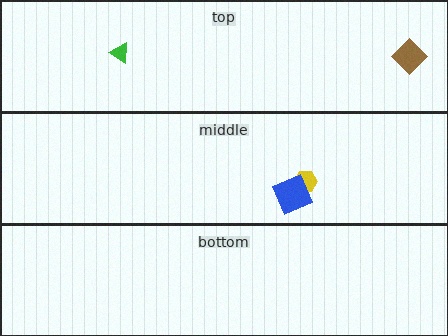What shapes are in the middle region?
The yellow hexagon, the blue square.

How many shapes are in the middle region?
2.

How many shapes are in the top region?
2.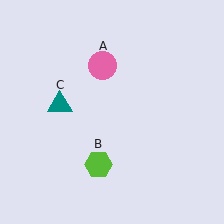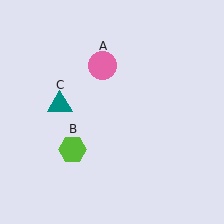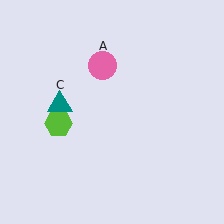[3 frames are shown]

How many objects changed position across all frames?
1 object changed position: lime hexagon (object B).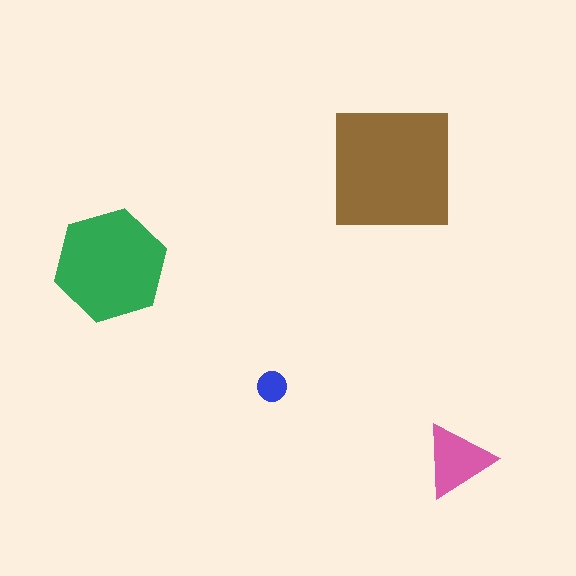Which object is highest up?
The brown square is topmost.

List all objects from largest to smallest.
The brown square, the green hexagon, the pink triangle, the blue circle.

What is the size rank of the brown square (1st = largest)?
1st.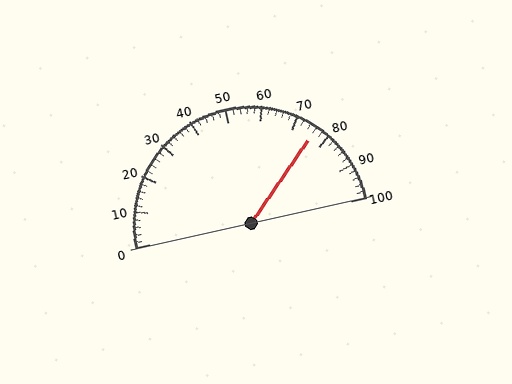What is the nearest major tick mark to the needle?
The nearest major tick mark is 80.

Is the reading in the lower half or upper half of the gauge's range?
The reading is in the upper half of the range (0 to 100).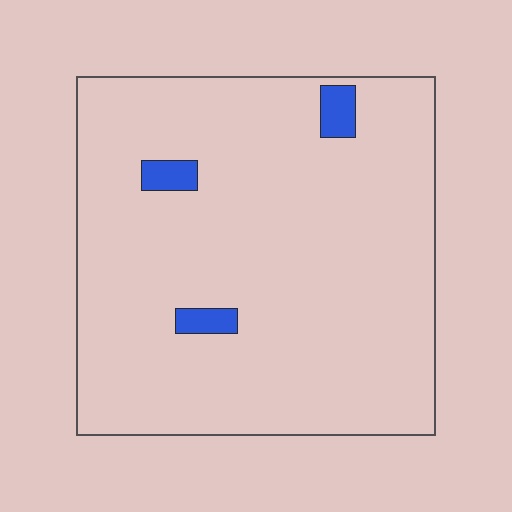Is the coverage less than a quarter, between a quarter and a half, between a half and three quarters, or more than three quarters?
Less than a quarter.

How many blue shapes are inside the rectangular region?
3.